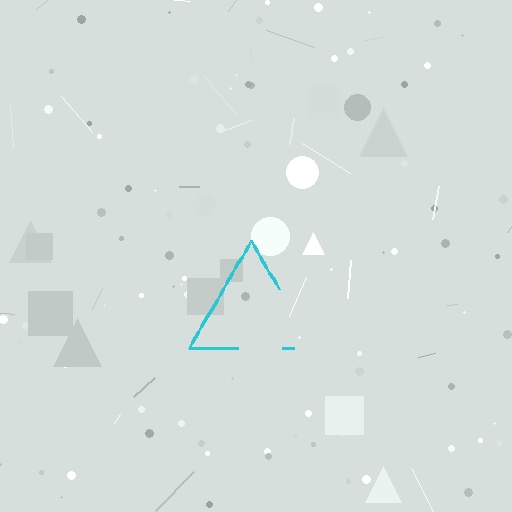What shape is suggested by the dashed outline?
The dashed outline suggests a triangle.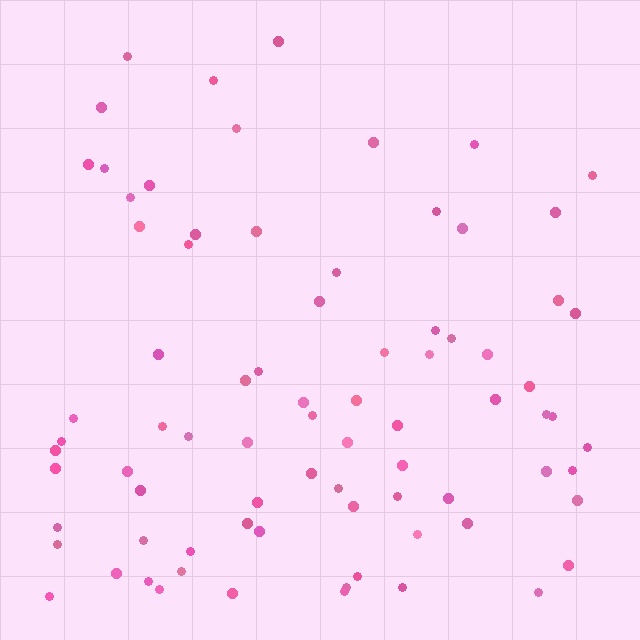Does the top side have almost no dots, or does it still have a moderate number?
Still a moderate number, just noticeably fewer than the bottom.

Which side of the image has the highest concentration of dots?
The bottom.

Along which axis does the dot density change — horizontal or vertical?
Vertical.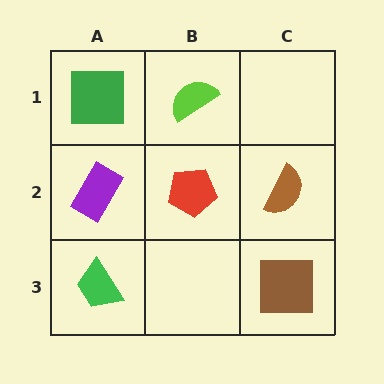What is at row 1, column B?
A lime semicircle.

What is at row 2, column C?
A brown semicircle.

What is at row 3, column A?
A green trapezoid.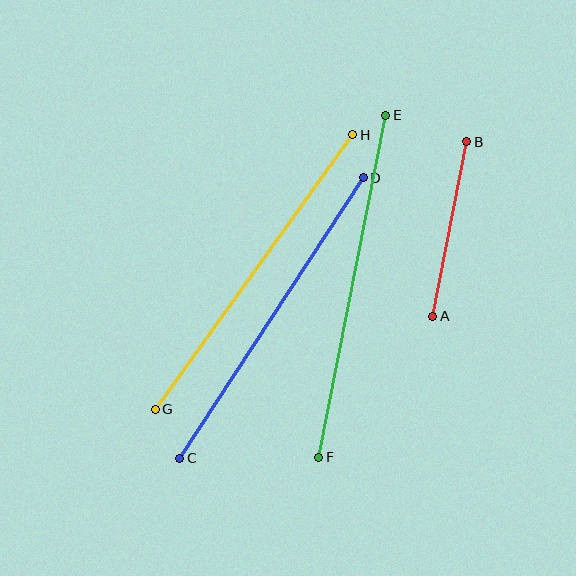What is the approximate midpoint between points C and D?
The midpoint is at approximately (271, 318) pixels.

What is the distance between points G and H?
The distance is approximately 338 pixels.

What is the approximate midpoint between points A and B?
The midpoint is at approximately (450, 229) pixels.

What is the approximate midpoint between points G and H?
The midpoint is at approximately (254, 272) pixels.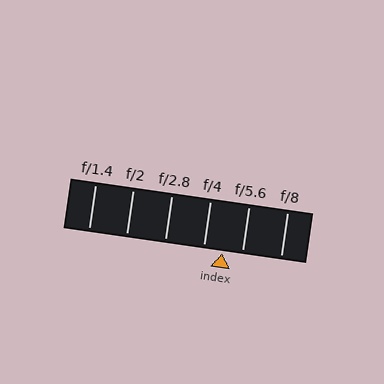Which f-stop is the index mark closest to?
The index mark is closest to f/4.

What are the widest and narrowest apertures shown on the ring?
The widest aperture shown is f/1.4 and the narrowest is f/8.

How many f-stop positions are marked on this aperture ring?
There are 6 f-stop positions marked.